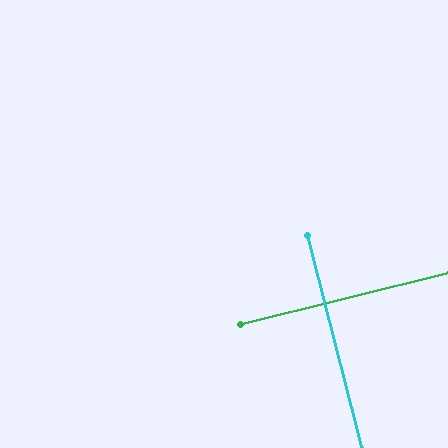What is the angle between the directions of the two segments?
Approximately 90 degrees.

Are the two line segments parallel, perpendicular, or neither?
Perpendicular — they meet at approximately 90°.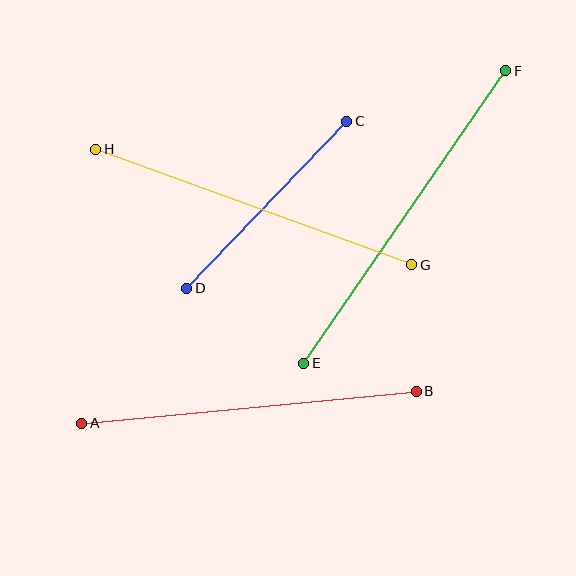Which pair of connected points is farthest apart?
Points E and F are farthest apart.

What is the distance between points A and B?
The distance is approximately 336 pixels.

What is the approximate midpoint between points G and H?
The midpoint is at approximately (254, 207) pixels.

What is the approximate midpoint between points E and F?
The midpoint is at approximately (405, 217) pixels.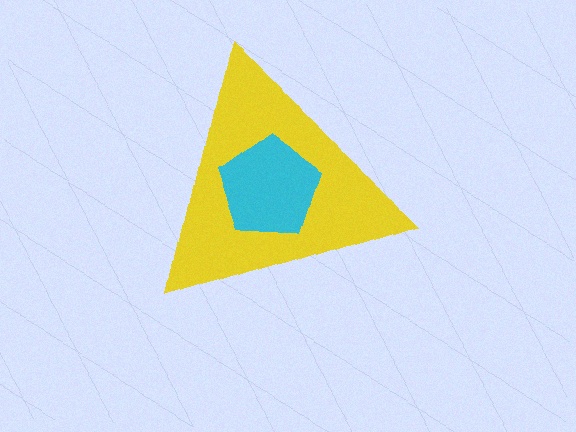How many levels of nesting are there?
2.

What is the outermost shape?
The yellow triangle.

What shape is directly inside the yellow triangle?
The cyan pentagon.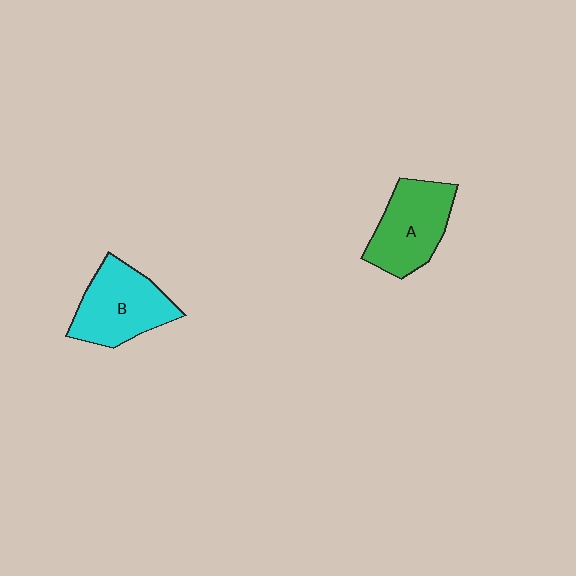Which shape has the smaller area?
Shape A (green).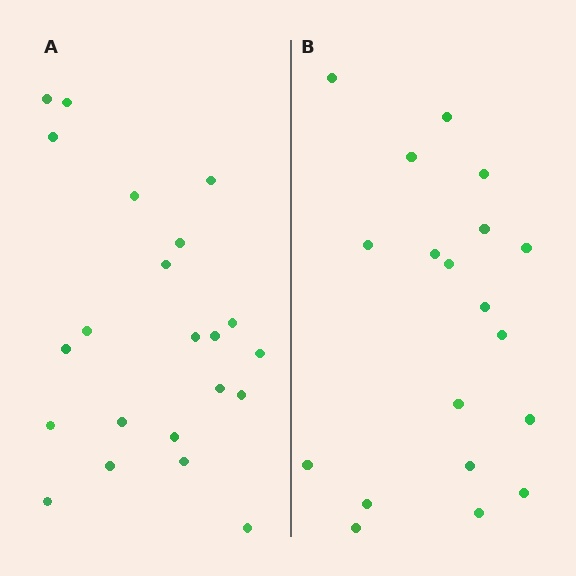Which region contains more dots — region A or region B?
Region A (the left region) has more dots.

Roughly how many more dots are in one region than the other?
Region A has just a few more — roughly 2 or 3 more dots than region B.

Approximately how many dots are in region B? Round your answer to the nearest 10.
About 20 dots. (The exact count is 19, which rounds to 20.)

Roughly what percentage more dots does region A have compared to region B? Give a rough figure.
About 15% more.